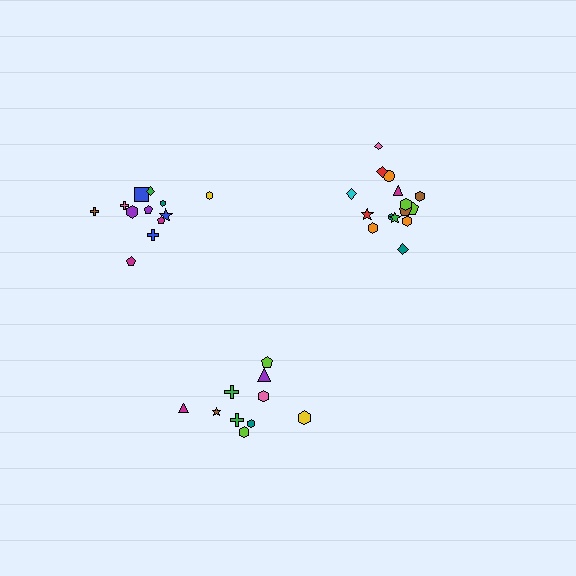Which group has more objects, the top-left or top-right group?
The top-right group.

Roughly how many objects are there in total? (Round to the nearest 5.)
Roughly 35 objects in total.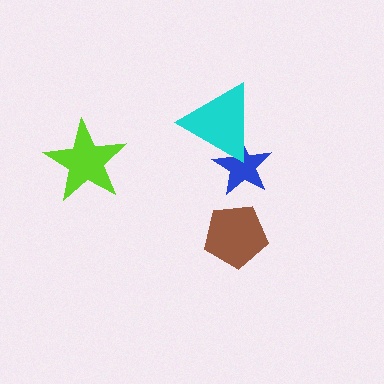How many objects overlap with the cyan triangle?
1 object overlaps with the cyan triangle.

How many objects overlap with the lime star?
0 objects overlap with the lime star.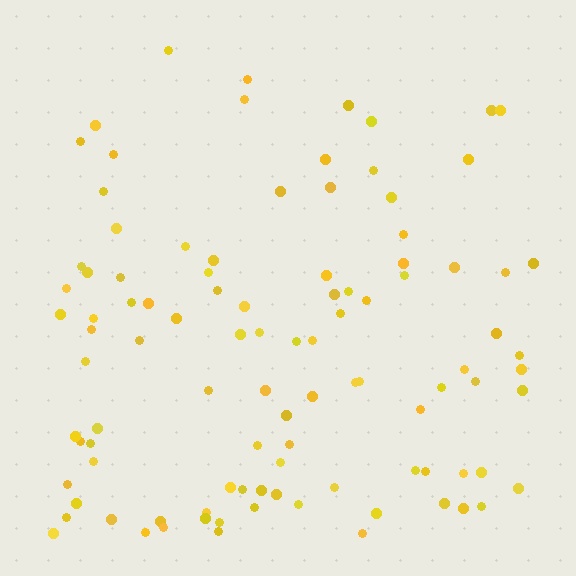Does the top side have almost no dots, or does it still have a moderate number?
Still a moderate number, just noticeably fewer than the bottom.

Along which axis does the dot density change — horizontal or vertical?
Vertical.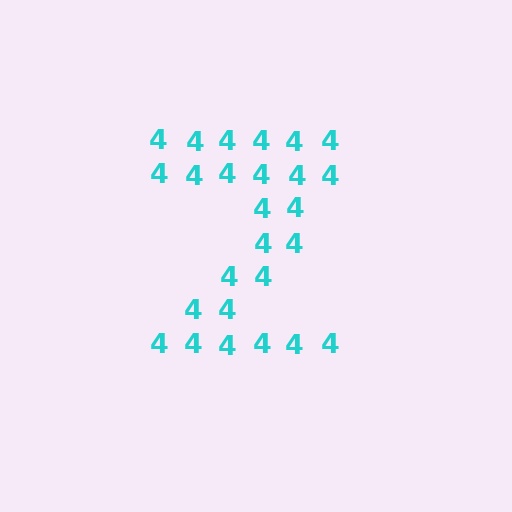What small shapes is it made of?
It is made of small digit 4's.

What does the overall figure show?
The overall figure shows the letter Z.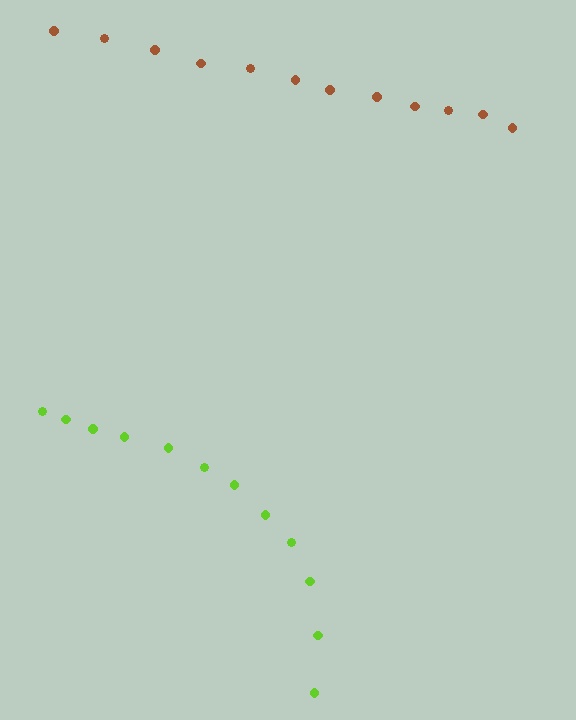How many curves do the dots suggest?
There are 2 distinct paths.